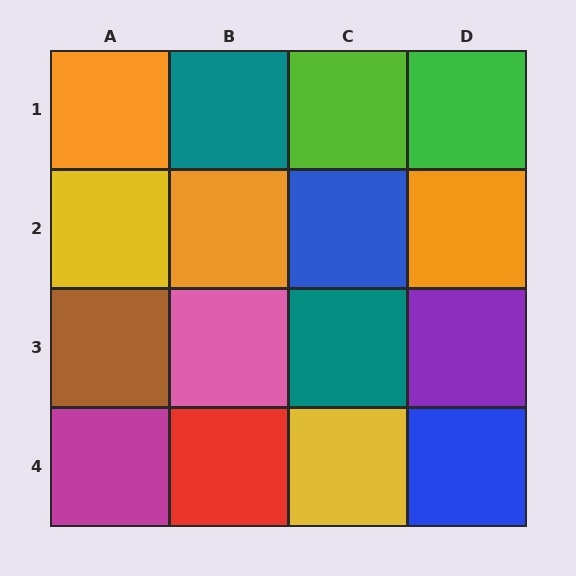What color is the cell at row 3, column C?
Teal.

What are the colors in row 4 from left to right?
Magenta, red, yellow, blue.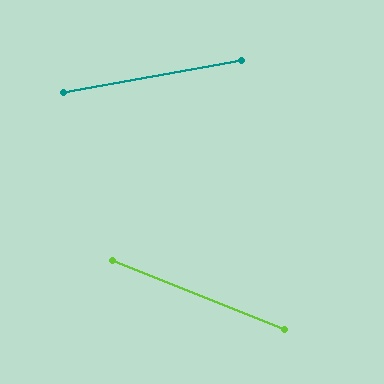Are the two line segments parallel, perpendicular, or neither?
Neither parallel nor perpendicular — they differ by about 32°.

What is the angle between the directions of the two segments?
Approximately 32 degrees.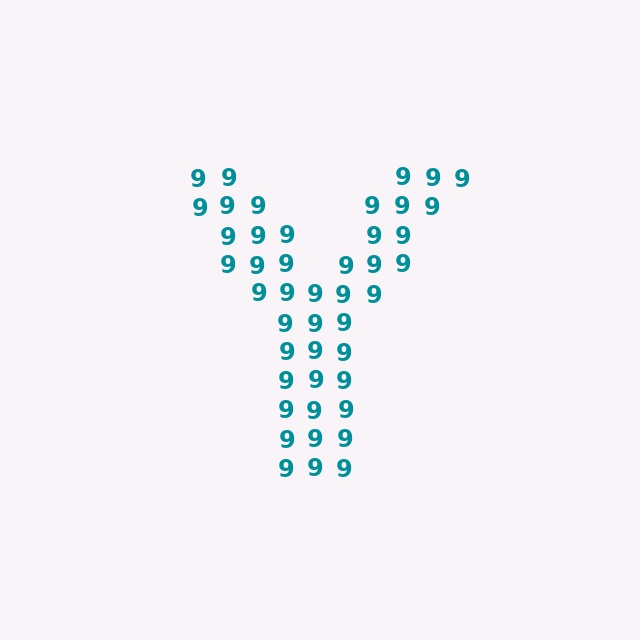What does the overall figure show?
The overall figure shows the letter Y.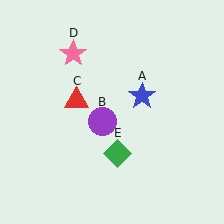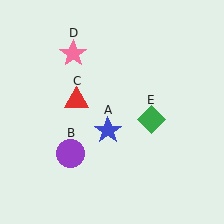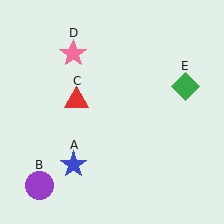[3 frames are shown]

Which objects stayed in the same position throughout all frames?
Red triangle (object C) and pink star (object D) remained stationary.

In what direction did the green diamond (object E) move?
The green diamond (object E) moved up and to the right.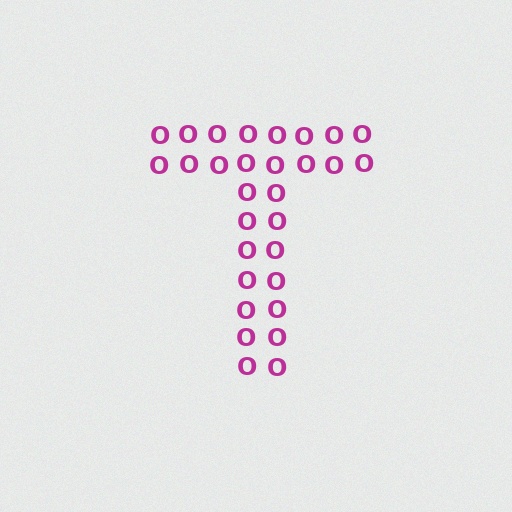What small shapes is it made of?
It is made of small letter O's.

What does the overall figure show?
The overall figure shows the letter T.